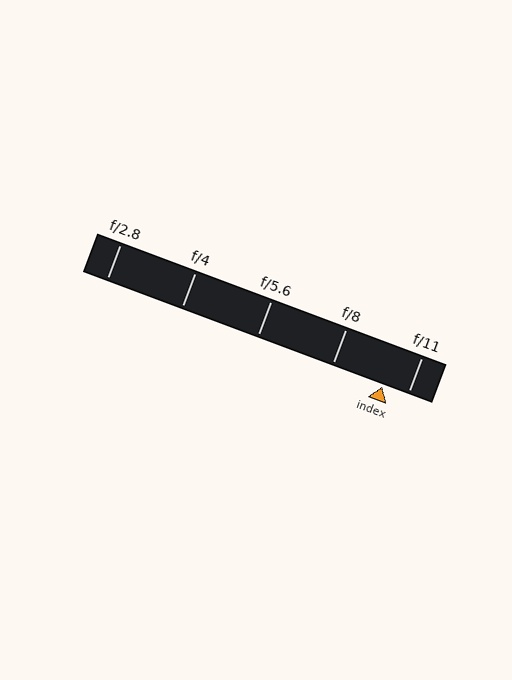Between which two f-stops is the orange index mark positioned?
The index mark is between f/8 and f/11.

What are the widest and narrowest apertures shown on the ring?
The widest aperture shown is f/2.8 and the narrowest is f/11.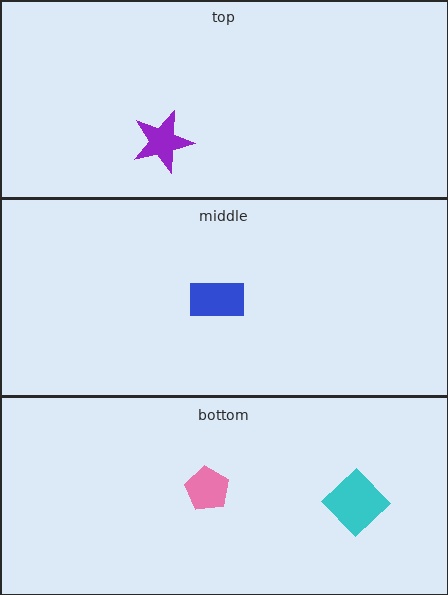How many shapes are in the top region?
1.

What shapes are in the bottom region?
The cyan diamond, the pink pentagon.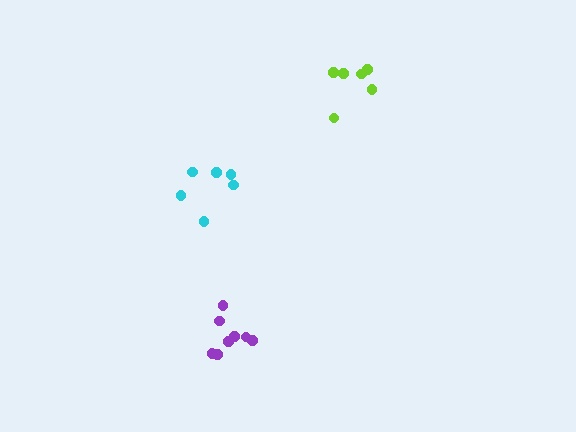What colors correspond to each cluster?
The clusters are colored: cyan, purple, lime.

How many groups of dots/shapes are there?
There are 3 groups.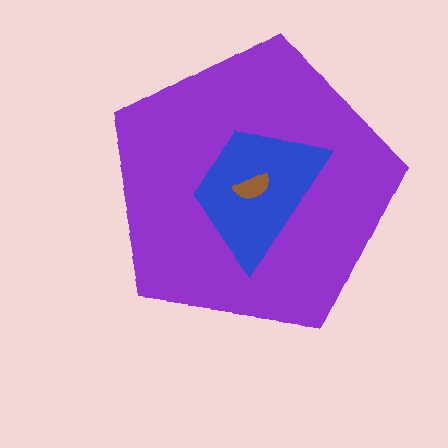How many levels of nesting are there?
3.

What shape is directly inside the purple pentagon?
The blue trapezoid.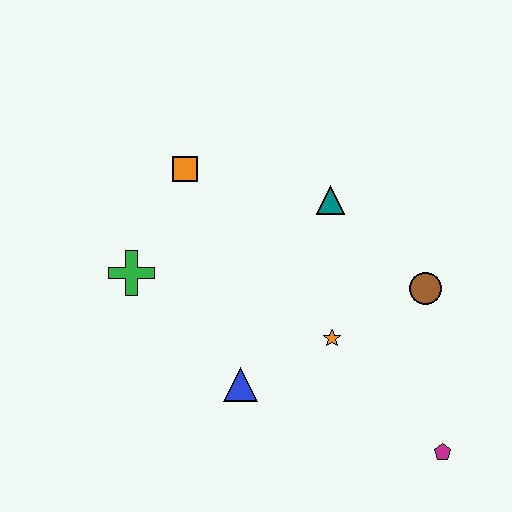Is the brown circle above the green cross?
No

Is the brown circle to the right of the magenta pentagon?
No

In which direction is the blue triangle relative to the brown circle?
The blue triangle is to the left of the brown circle.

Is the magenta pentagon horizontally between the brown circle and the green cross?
No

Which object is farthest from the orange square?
The magenta pentagon is farthest from the orange square.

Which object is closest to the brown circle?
The orange star is closest to the brown circle.